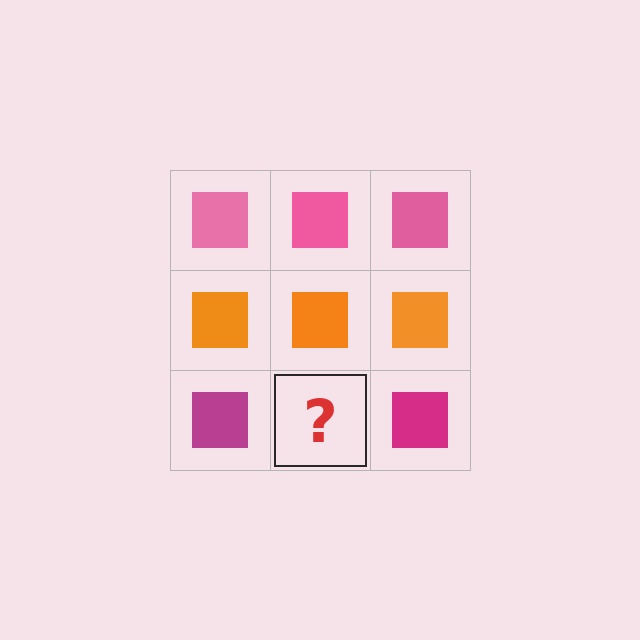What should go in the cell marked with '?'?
The missing cell should contain a magenta square.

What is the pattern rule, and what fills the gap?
The rule is that each row has a consistent color. The gap should be filled with a magenta square.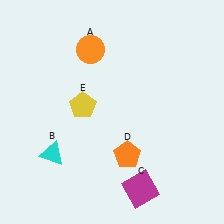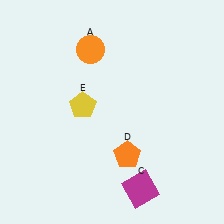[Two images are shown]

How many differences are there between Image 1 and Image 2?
There is 1 difference between the two images.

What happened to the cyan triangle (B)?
The cyan triangle (B) was removed in Image 2. It was in the bottom-left area of Image 1.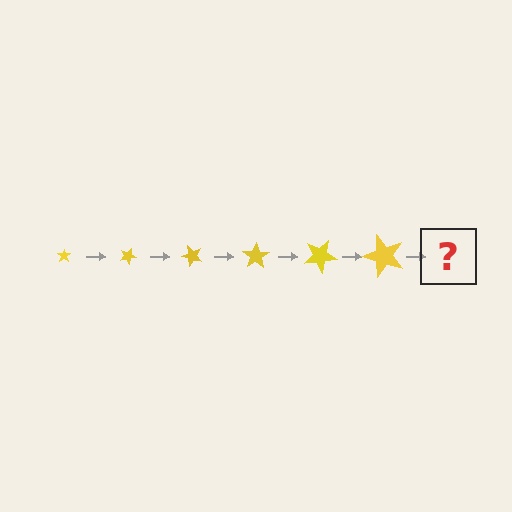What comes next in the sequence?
The next element should be a star, larger than the previous one and rotated 150 degrees from the start.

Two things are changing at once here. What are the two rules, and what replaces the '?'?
The two rules are that the star grows larger each step and it rotates 25 degrees each step. The '?' should be a star, larger than the previous one and rotated 150 degrees from the start.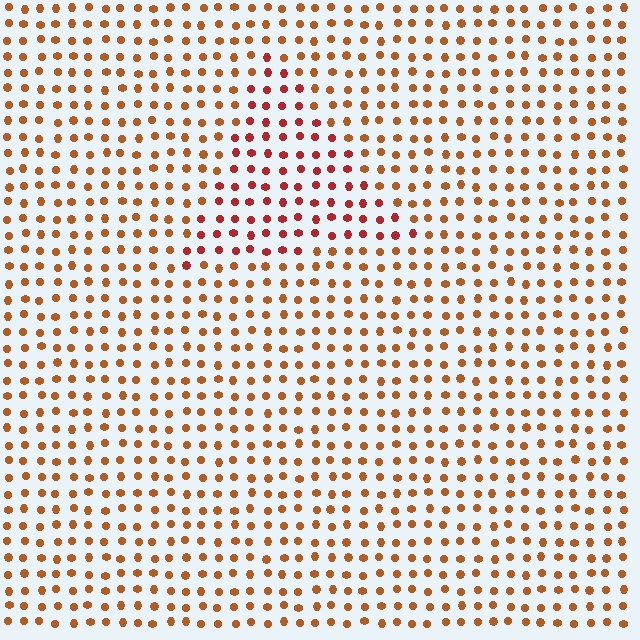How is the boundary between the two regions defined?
The boundary is defined purely by a slight shift in hue (about 28 degrees). Spacing, size, and orientation are identical on both sides.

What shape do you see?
I see a triangle.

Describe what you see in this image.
The image is filled with small brown elements in a uniform arrangement. A triangle-shaped region is visible where the elements are tinted to a slightly different hue, forming a subtle color boundary.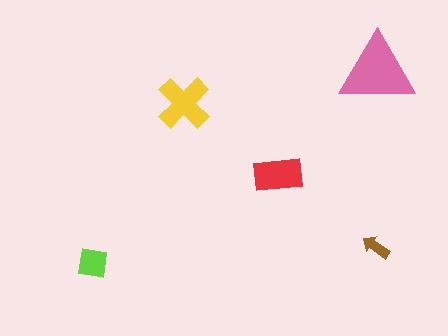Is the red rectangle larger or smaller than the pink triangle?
Smaller.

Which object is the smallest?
The brown arrow.